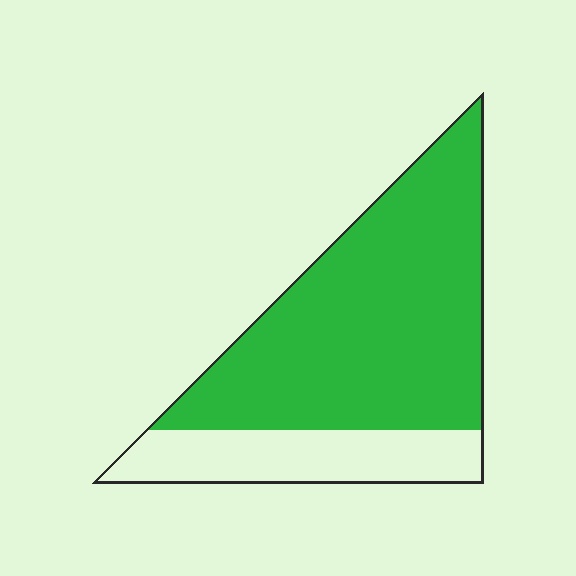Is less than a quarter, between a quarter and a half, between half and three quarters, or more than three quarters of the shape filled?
Between half and three quarters.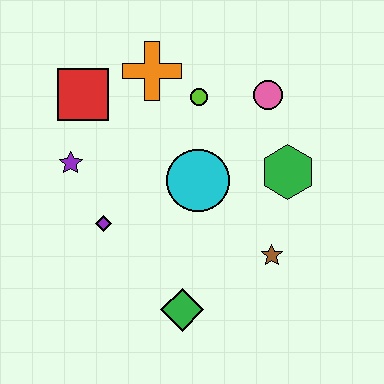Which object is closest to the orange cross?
The lime circle is closest to the orange cross.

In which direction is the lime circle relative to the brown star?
The lime circle is above the brown star.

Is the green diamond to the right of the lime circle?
No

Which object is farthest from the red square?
The brown star is farthest from the red square.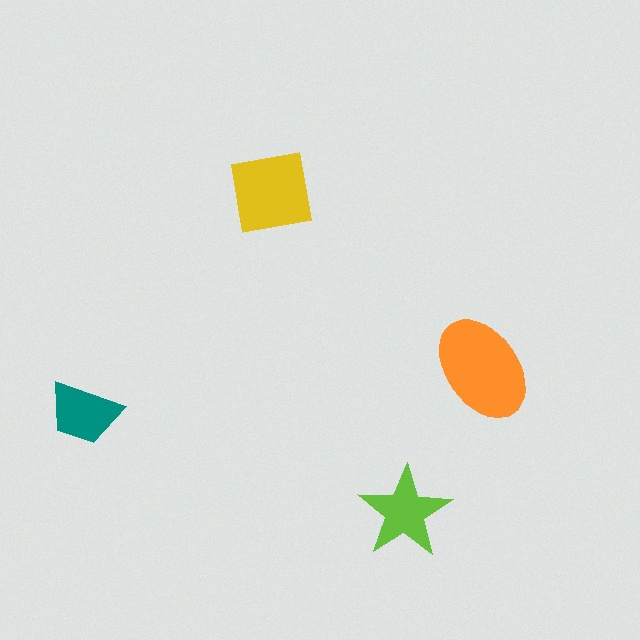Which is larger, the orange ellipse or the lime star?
The orange ellipse.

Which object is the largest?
The orange ellipse.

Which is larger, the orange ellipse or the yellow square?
The orange ellipse.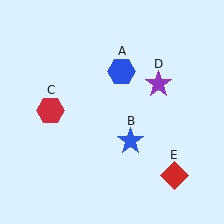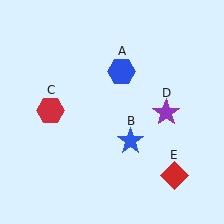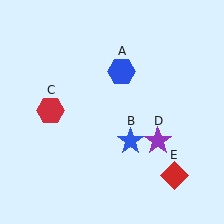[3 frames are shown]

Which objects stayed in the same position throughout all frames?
Blue hexagon (object A) and blue star (object B) and red hexagon (object C) and red diamond (object E) remained stationary.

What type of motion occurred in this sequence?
The purple star (object D) rotated clockwise around the center of the scene.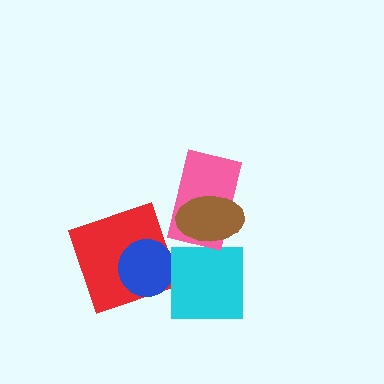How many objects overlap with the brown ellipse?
1 object overlaps with the brown ellipse.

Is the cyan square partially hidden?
No, no other shape covers it.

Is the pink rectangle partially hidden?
Yes, it is partially covered by another shape.